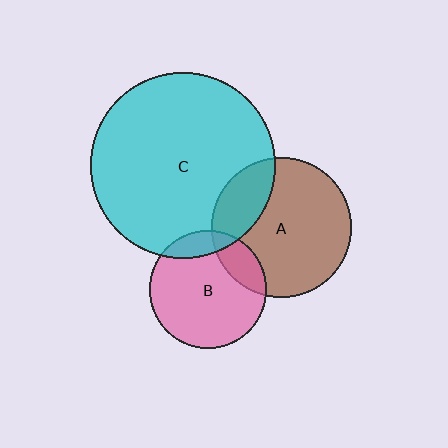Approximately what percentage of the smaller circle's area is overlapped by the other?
Approximately 25%.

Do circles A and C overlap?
Yes.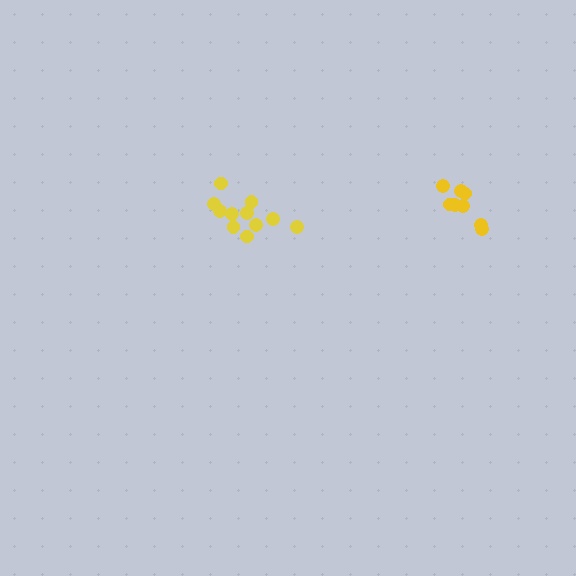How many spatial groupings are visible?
There are 2 spatial groupings.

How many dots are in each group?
Group 1: 11 dots, Group 2: 8 dots (19 total).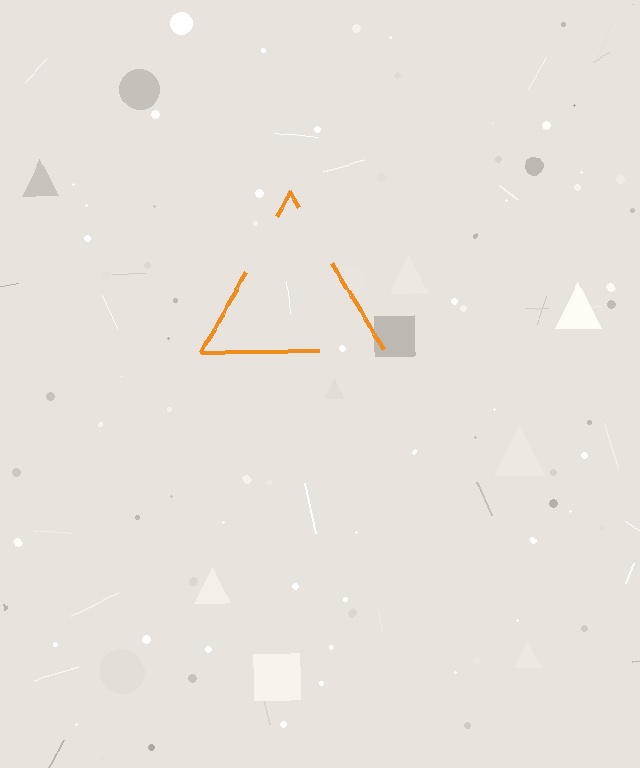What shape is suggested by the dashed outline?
The dashed outline suggests a triangle.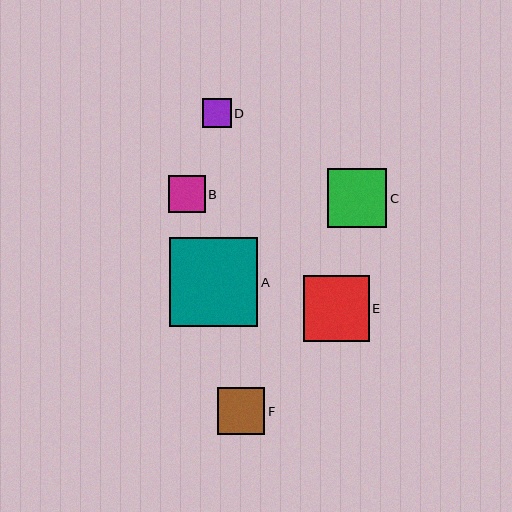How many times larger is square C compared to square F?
Square C is approximately 1.3 times the size of square F.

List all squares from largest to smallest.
From largest to smallest: A, E, C, F, B, D.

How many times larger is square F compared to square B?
Square F is approximately 1.3 times the size of square B.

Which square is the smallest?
Square D is the smallest with a size of approximately 29 pixels.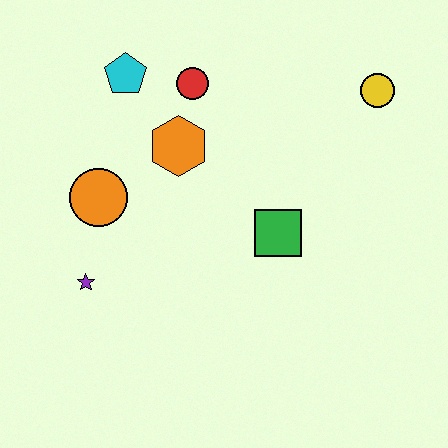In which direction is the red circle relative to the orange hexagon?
The red circle is above the orange hexagon.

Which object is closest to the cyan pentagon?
The red circle is closest to the cyan pentagon.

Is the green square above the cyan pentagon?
No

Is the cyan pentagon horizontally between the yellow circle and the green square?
No